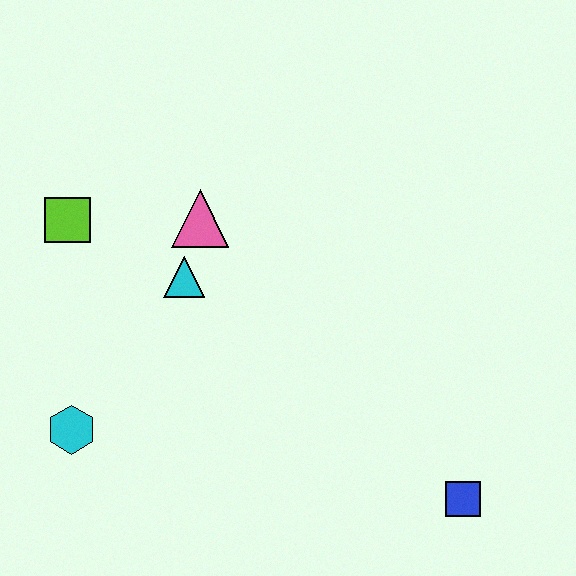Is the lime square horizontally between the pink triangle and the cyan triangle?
No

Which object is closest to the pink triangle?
The cyan triangle is closest to the pink triangle.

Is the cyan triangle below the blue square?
No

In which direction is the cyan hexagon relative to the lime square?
The cyan hexagon is below the lime square.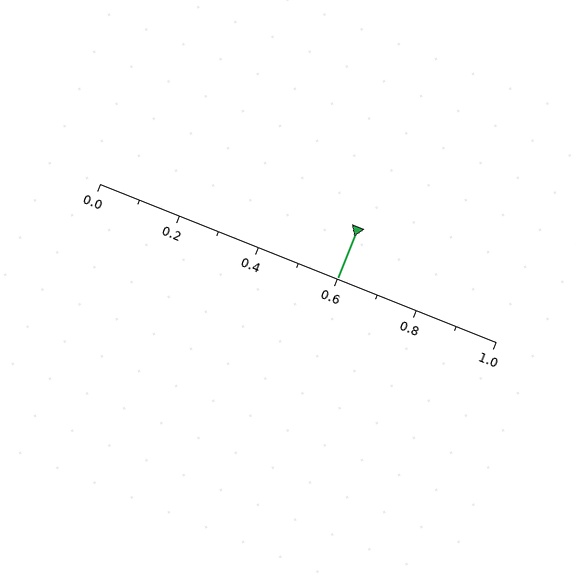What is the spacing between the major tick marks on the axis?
The major ticks are spaced 0.2 apart.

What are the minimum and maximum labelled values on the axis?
The axis runs from 0.0 to 1.0.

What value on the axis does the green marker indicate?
The marker indicates approximately 0.6.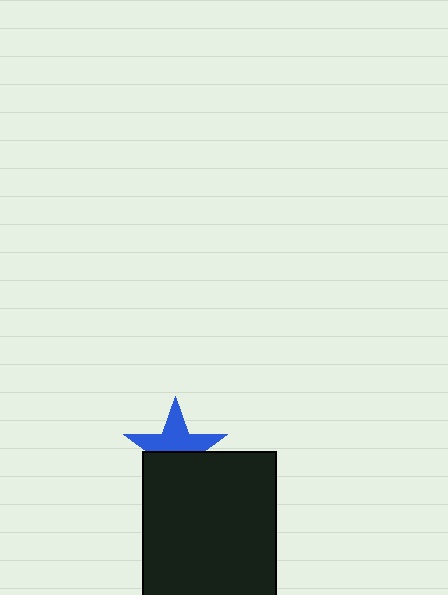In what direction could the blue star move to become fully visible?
The blue star could move up. That would shift it out from behind the black rectangle entirely.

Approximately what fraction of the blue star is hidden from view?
Roughly 45% of the blue star is hidden behind the black rectangle.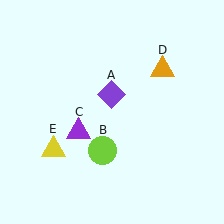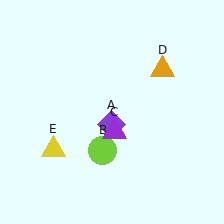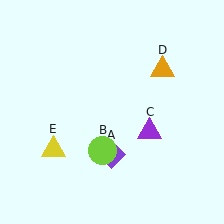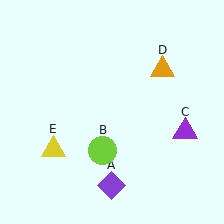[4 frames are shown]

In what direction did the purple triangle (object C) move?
The purple triangle (object C) moved right.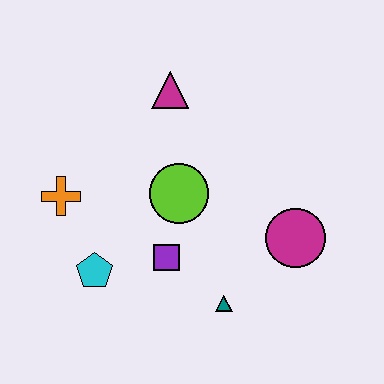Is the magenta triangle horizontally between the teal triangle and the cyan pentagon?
Yes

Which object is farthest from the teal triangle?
The magenta triangle is farthest from the teal triangle.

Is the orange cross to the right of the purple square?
No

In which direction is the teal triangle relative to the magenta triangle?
The teal triangle is below the magenta triangle.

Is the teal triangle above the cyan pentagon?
No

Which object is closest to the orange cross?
The cyan pentagon is closest to the orange cross.